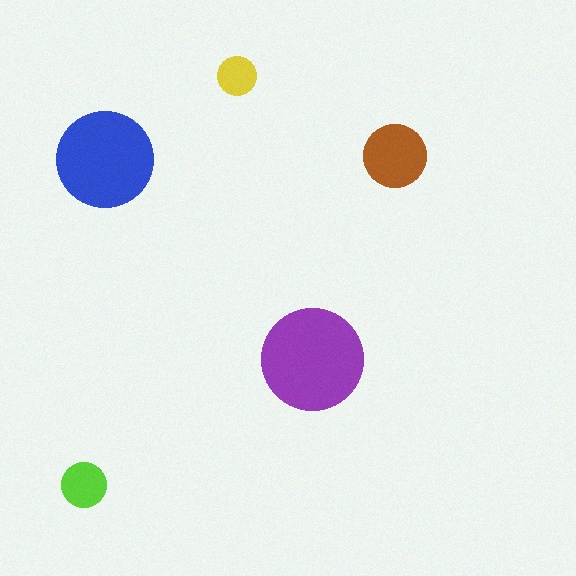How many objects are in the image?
There are 5 objects in the image.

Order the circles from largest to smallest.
the purple one, the blue one, the brown one, the lime one, the yellow one.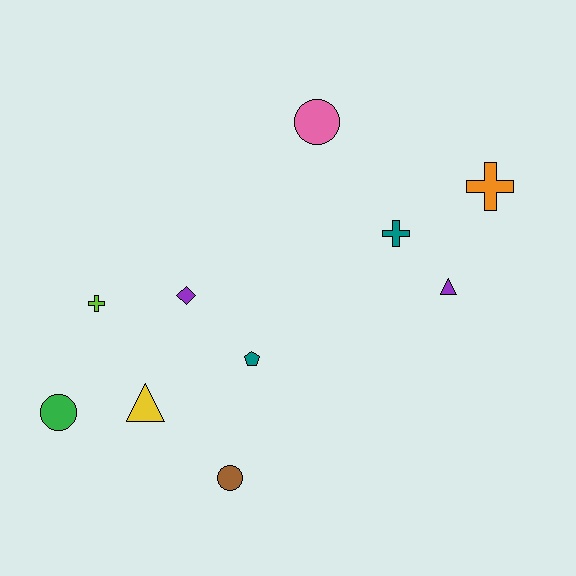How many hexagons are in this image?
There are no hexagons.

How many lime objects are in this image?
There is 1 lime object.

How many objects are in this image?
There are 10 objects.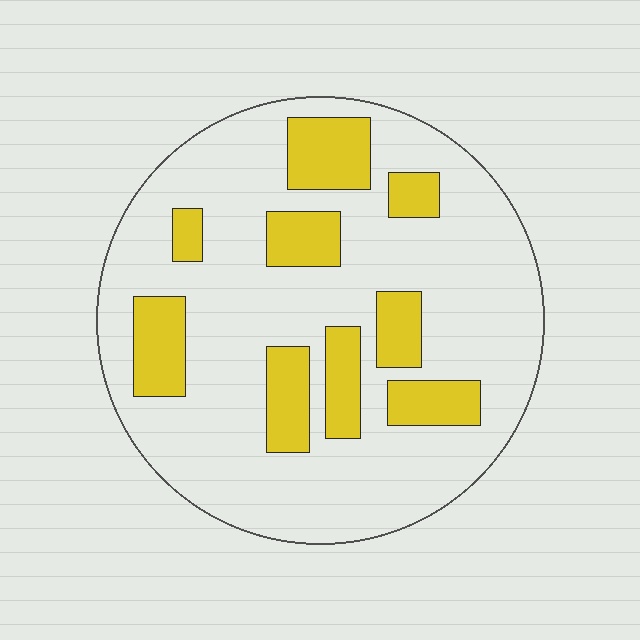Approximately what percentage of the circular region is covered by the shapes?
Approximately 25%.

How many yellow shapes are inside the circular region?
9.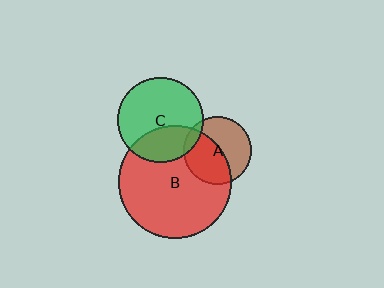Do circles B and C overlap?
Yes.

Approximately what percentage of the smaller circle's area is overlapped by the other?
Approximately 35%.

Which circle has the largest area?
Circle B (red).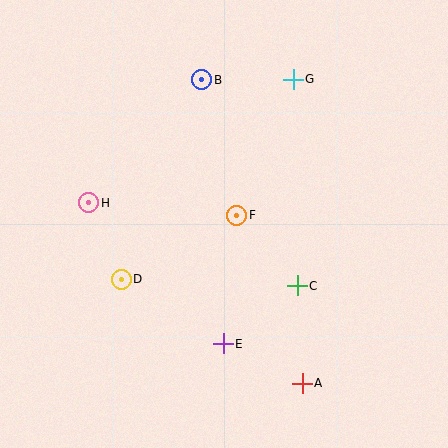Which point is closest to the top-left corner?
Point B is closest to the top-left corner.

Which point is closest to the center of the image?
Point F at (237, 215) is closest to the center.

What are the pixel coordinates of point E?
Point E is at (223, 344).